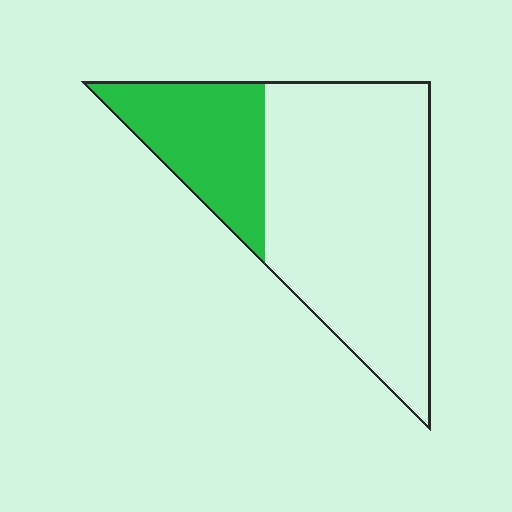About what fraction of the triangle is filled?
About one quarter (1/4).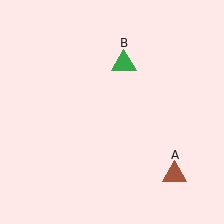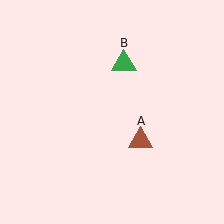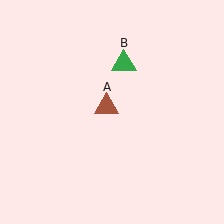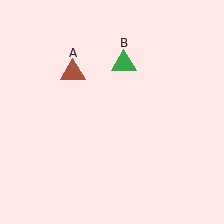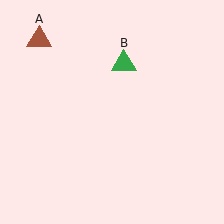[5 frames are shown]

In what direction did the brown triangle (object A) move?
The brown triangle (object A) moved up and to the left.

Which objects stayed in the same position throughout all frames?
Green triangle (object B) remained stationary.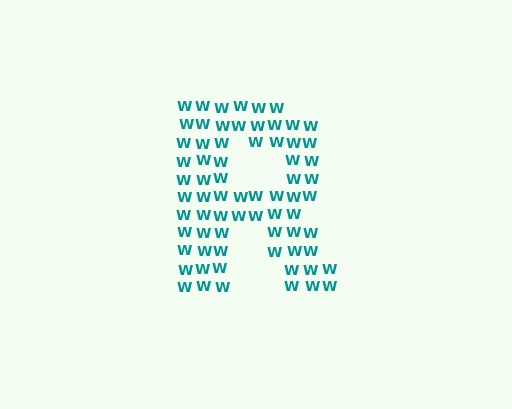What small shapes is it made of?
It is made of small letter W's.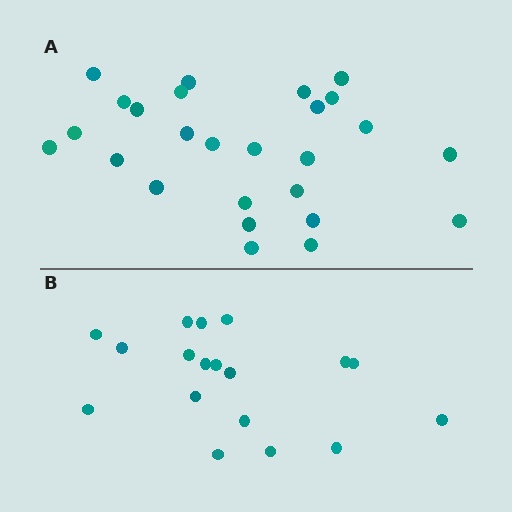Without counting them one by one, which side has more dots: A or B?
Region A (the top region) has more dots.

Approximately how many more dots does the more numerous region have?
Region A has roughly 8 or so more dots than region B.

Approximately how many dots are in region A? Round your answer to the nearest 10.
About 30 dots. (The exact count is 26, which rounds to 30.)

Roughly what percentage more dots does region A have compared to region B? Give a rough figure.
About 45% more.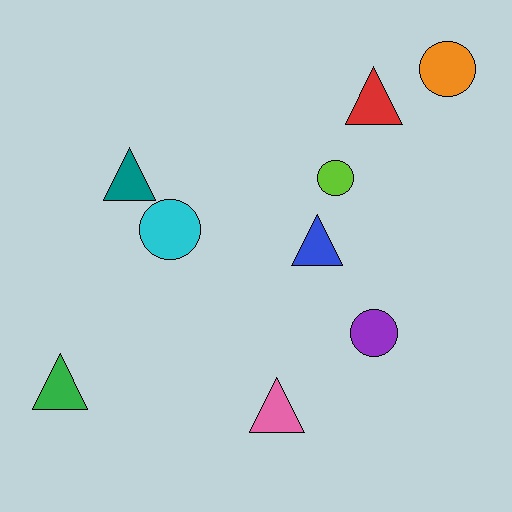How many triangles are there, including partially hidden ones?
There are 5 triangles.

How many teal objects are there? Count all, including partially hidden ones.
There is 1 teal object.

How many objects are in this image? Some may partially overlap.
There are 9 objects.